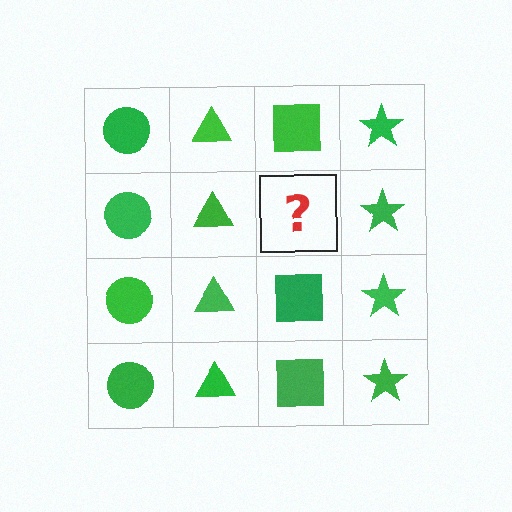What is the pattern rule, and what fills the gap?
The rule is that each column has a consistent shape. The gap should be filled with a green square.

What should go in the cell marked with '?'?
The missing cell should contain a green square.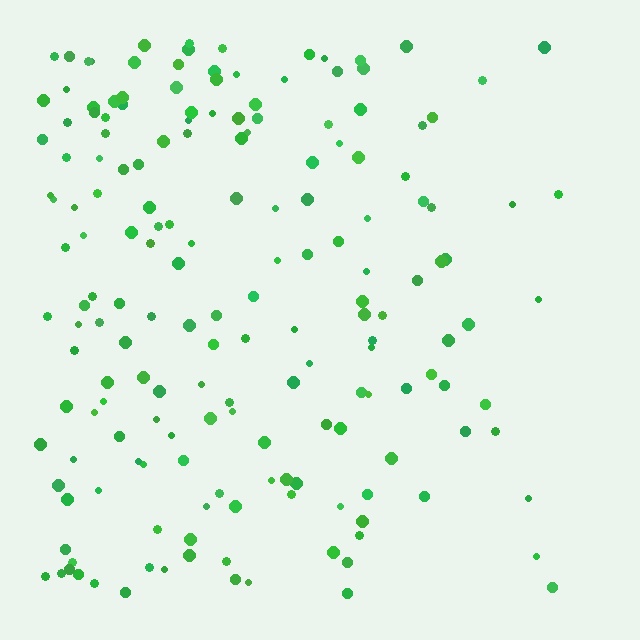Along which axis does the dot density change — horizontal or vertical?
Horizontal.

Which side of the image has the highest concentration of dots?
The left.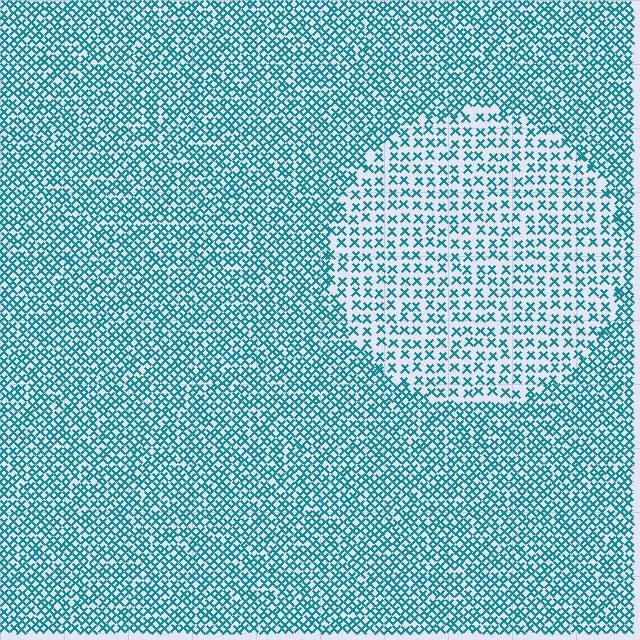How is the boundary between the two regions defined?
The boundary is defined by a change in element density (approximately 2.0x ratio). All elements are the same color, size, and shape.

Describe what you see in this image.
The image contains small teal elements arranged at two different densities. A circle-shaped region is visible where the elements are less densely packed than the surrounding area.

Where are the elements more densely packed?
The elements are more densely packed outside the circle boundary.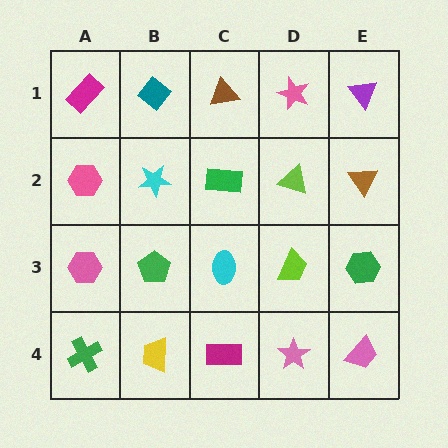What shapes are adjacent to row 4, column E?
A green hexagon (row 3, column E), a pink star (row 4, column D).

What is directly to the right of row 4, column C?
A pink star.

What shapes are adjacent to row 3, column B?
A cyan star (row 2, column B), a yellow trapezoid (row 4, column B), a pink hexagon (row 3, column A), a cyan ellipse (row 3, column C).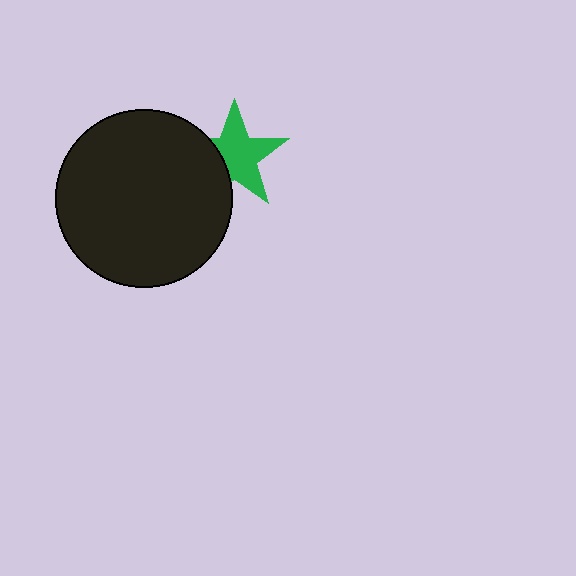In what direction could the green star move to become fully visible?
The green star could move right. That would shift it out from behind the black circle entirely.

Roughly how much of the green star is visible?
Most of it is visible (roughly 69%).